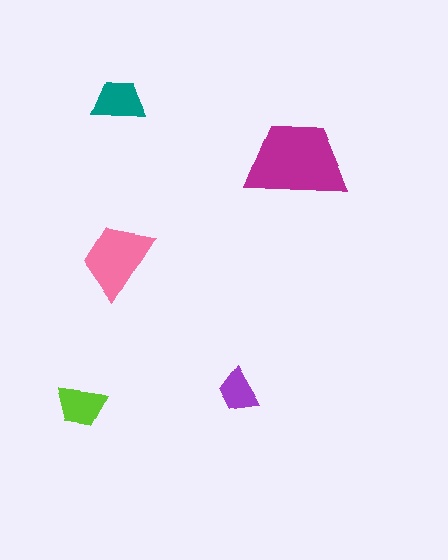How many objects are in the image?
There are 5 objects in the image.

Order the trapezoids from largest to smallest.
the magenta one, the pink one, the teal one, the lime one, the purple one.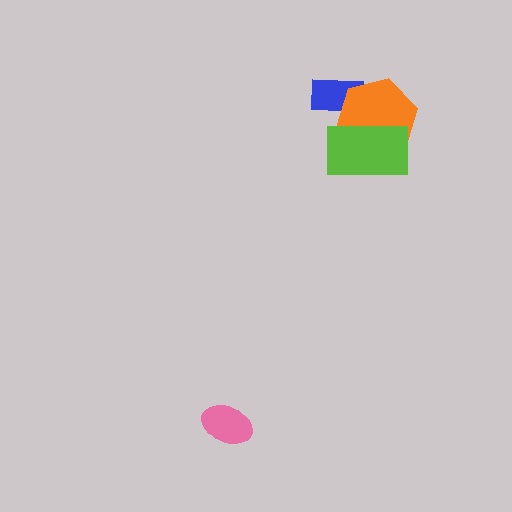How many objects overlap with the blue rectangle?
1 object overlaps with the blue rectangle.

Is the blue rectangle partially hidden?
Yes, it is partially covered by another shape.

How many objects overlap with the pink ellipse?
0 objects overlap with the pink ellipse.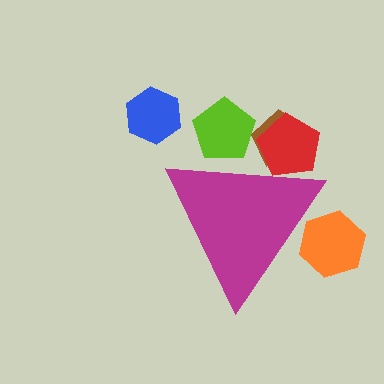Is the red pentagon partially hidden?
Yes, the red pentagon is partially hidden behind the magenta triangle.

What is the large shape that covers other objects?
A magenta triangle.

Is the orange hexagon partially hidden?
Yes, the orange hexagon is partially hidden behind the magenta triangle.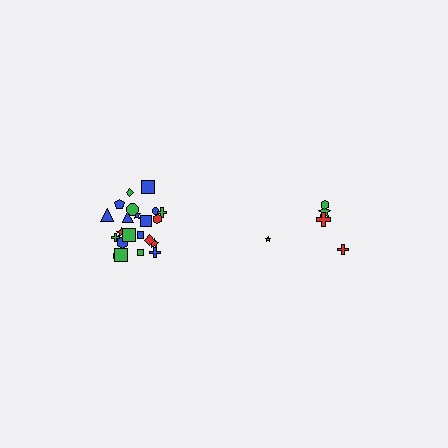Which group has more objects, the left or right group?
The left group.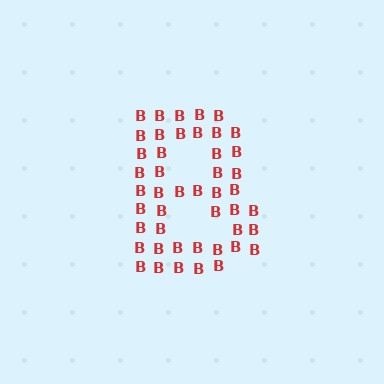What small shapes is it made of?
It is made of small letter B's.